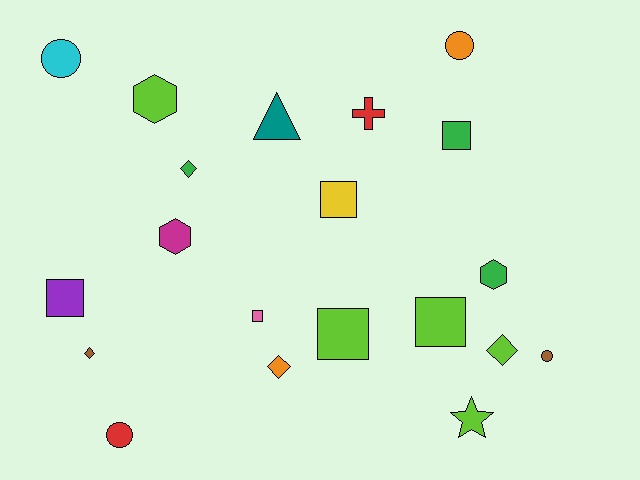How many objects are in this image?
There are 20 objects.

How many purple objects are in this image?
There is 1 purple object.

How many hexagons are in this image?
There are 3 hexagons.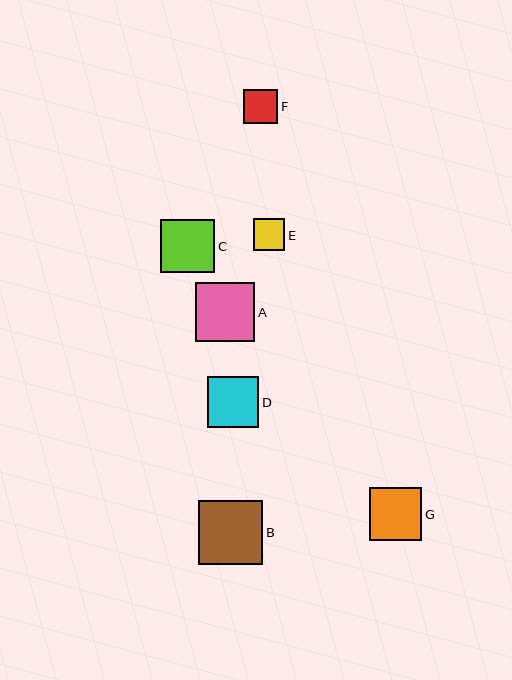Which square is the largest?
Square B is the largest with a size of approximately 64 pixels.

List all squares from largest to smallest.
From largest to smallest: B, A, C, G, D, F, E.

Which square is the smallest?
Square E is the smallest with a size of approximately 32 pixels.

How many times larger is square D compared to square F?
Square D is approximately 1.5 times the size of square F.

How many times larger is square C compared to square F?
Square C is approximately 1.6 times the size of square F.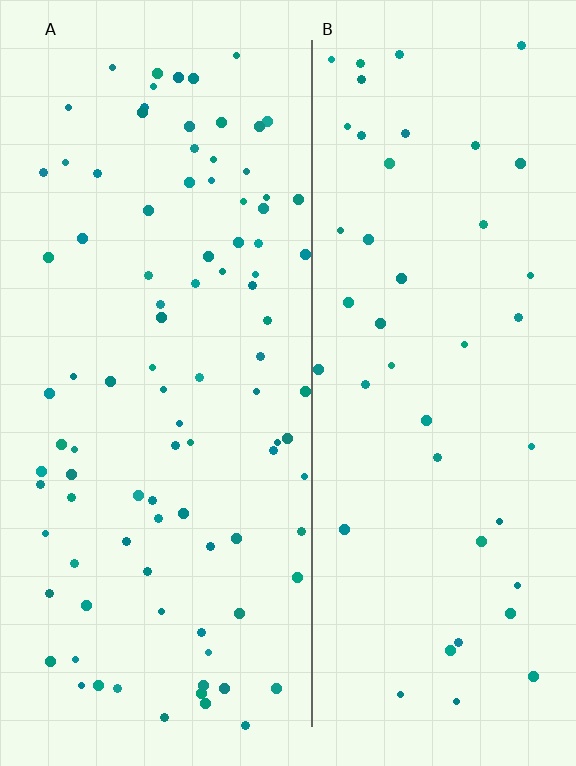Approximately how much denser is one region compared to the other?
Approximately 2.1× — region A over region B.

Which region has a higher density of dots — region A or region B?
A (the left).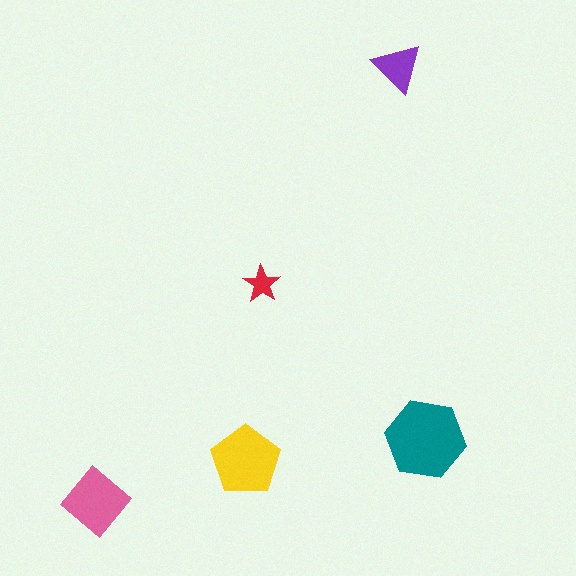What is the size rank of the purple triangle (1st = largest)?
4th.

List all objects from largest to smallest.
The teal hexagon, the yellow pentagon, the pink diamond, the purple triangle, the red star.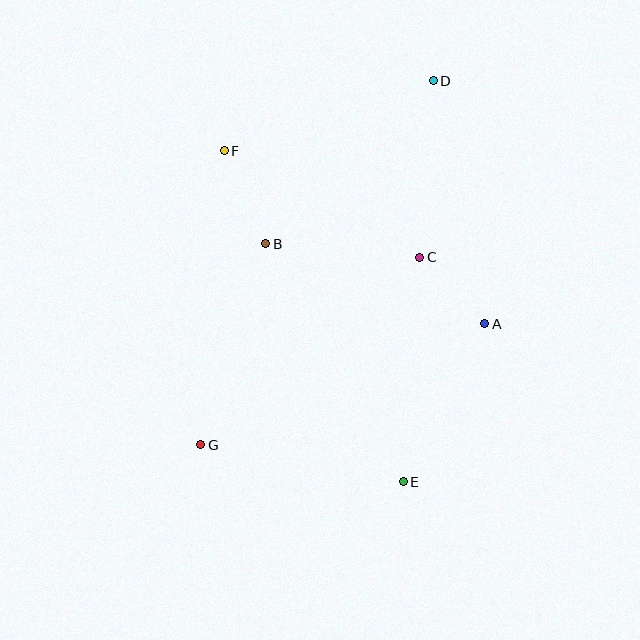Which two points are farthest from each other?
Points D and G are farthest from each other.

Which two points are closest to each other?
Points A and C are closest to each other.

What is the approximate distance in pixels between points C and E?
The distance between C and E is approximately 225 pixels.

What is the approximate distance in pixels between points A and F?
The distance between A and F is approximately 313 pixels.